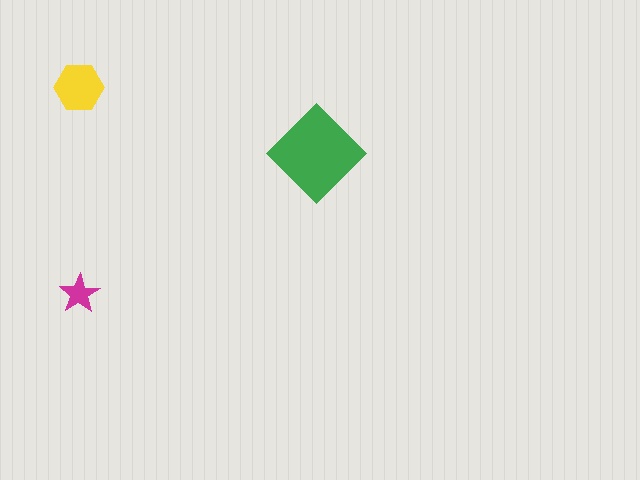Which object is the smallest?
The magenta star.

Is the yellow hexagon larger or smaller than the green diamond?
Smaller.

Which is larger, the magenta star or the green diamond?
The green diamond.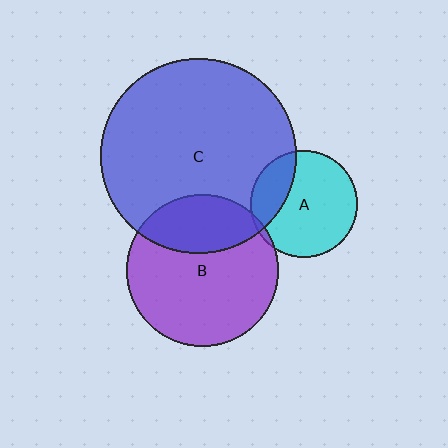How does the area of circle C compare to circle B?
Approximately 1.7 times.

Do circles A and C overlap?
Yes.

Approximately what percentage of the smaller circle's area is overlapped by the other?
Approximately 25%.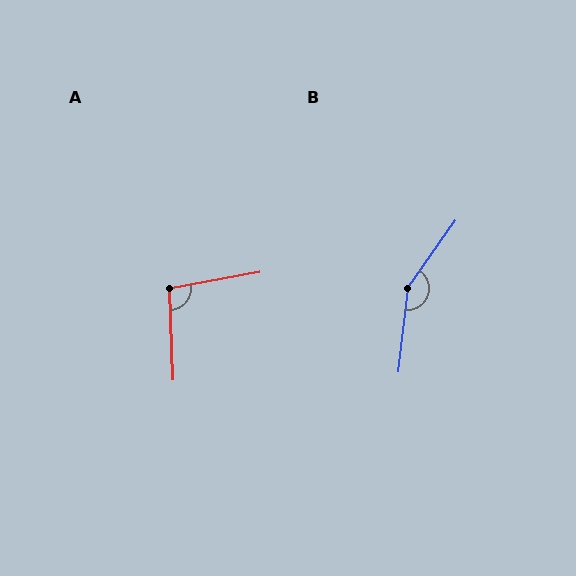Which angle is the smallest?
A, at approximately 98 degrees.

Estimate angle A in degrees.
Approximately 98 degrees.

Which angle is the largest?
B, at approximately 151 degrees.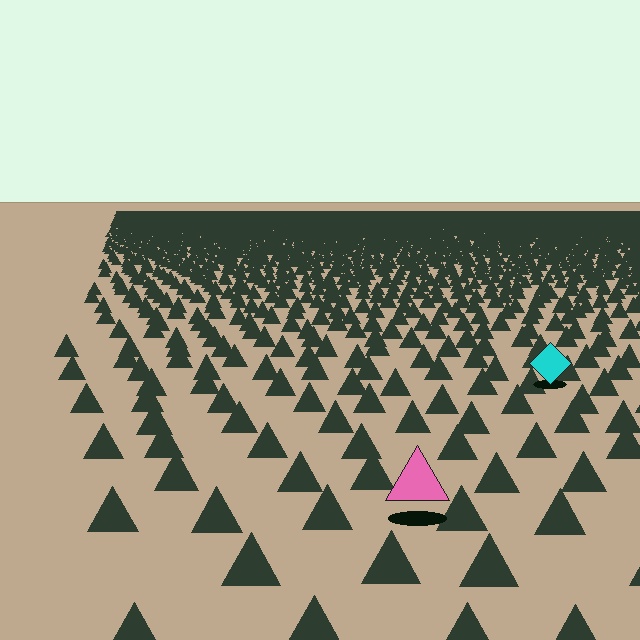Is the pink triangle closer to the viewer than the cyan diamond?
Yes. The pink triangle is closer — you can tell from the texture gradient: the ground texture is coarser near it.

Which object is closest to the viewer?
The pink triangle is closest. The texture marks near it are larger and more spread out.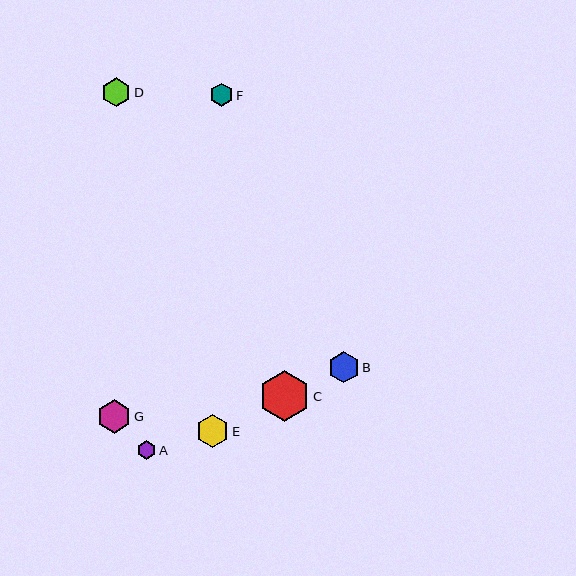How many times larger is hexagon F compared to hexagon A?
Hexagon F is approximately 1.2 times the size of hexagon A.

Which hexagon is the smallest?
Hexagon A is the smallest with a size of approximately 19 pixels.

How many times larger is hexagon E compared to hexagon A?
Hexagon E is approximately 1.7 times the size of hexagon A.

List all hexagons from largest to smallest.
From largest to smallest: C, G, E, B, D, F, A.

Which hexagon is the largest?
Hexagon C is the largest with a size of approximately 51 pixels.